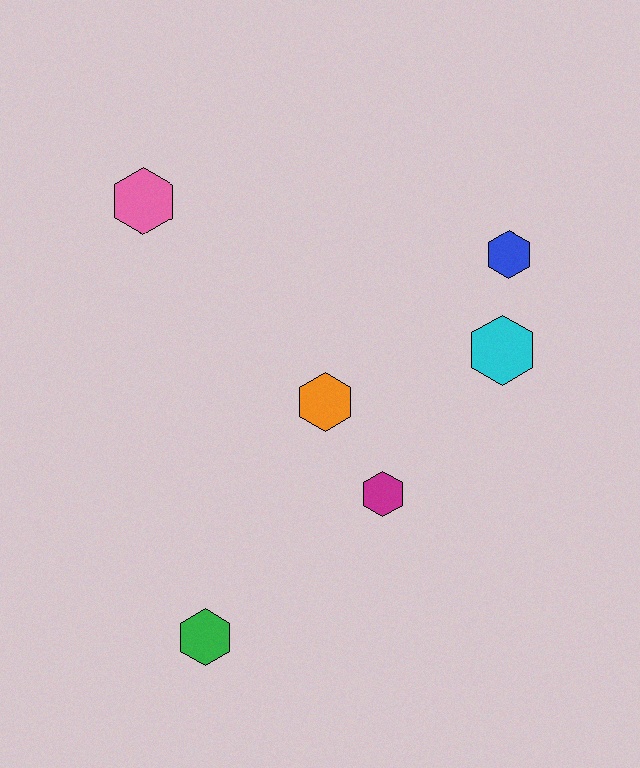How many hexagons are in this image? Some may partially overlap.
There are 6 hexagons.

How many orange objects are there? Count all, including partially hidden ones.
There is 1 orange object.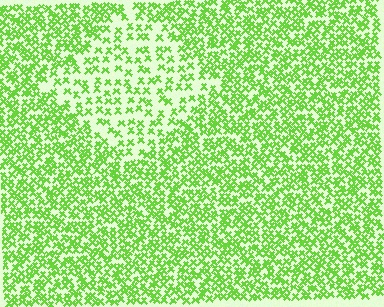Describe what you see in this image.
The image contains small lime elements arranged at two different densities. A diamond-shaped region is visible where the elements are less densely packed than the surrounding area.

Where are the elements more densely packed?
The elements are more densely packed outside the diamond boundary.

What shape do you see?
I see a diamond.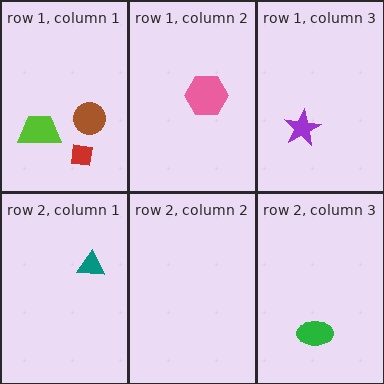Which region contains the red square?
The row 1, column 1 region.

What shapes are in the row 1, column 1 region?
The brown circle, the lime trapezoid, the red square.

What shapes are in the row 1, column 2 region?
The pink hexagon.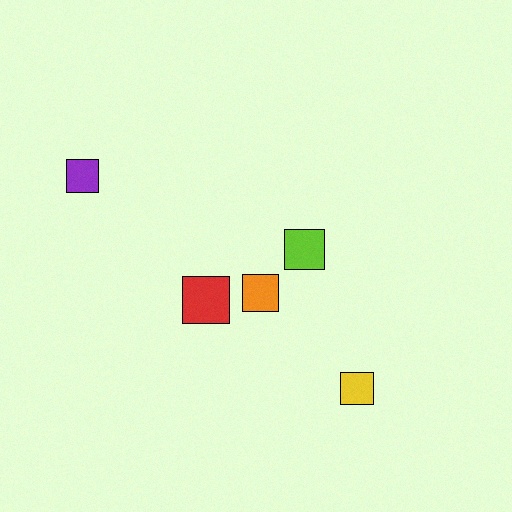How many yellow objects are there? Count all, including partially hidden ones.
There is 1 yellow object.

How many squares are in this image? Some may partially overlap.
There are 5 squares.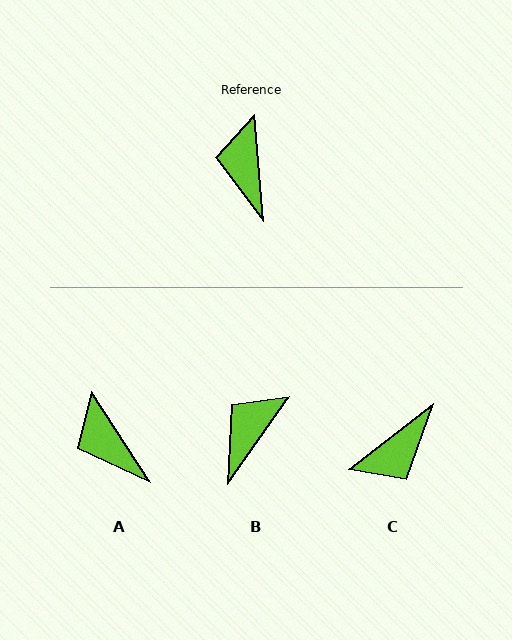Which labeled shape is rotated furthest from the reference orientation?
C, about 123 degrees away.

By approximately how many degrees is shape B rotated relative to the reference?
Approximately 40 degrees clockwise.